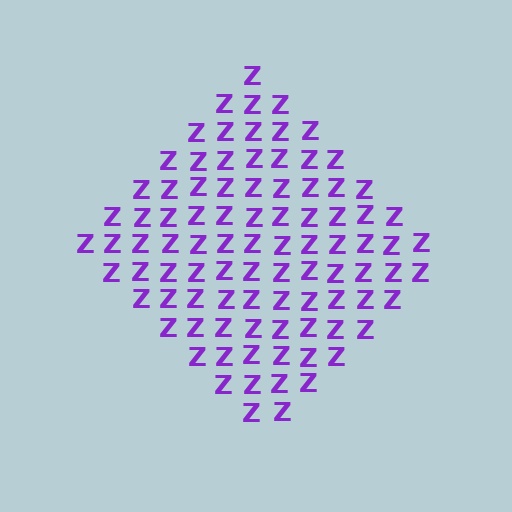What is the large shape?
The large shape is a diamond.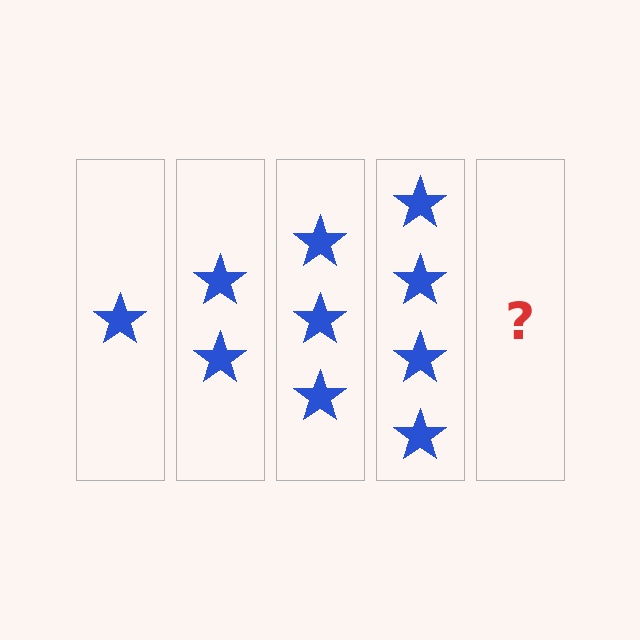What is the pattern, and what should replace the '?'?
The pattern is that each step adds one more star. The '?' should be 5 stars.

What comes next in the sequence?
The next element should be 5 stars.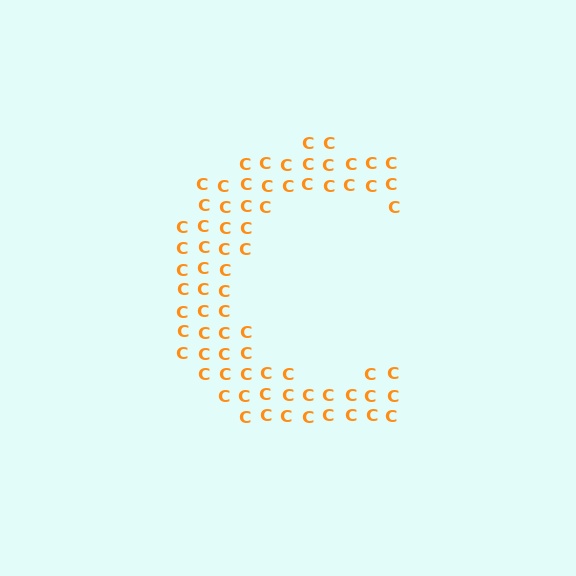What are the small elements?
The small elements are letter C's.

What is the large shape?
The large shape is the letter C.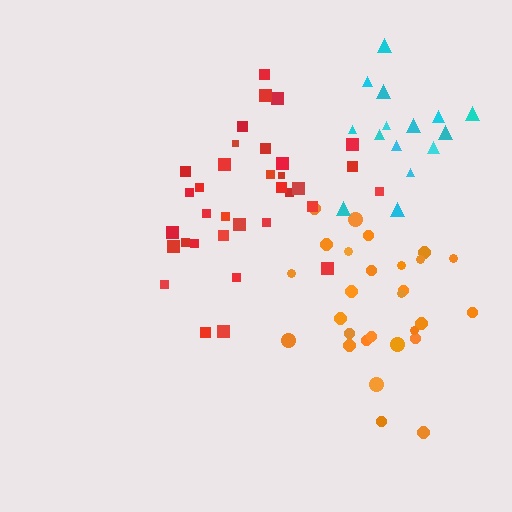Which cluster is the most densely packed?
Orange.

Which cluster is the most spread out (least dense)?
Cyan.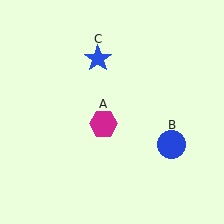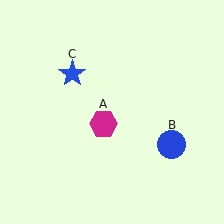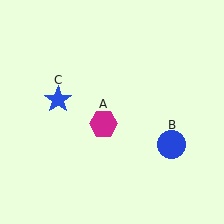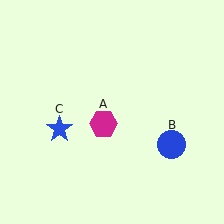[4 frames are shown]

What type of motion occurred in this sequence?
The blue star (object C) rotated counterclockwise around the center of the scene.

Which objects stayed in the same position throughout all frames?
Magenta hexagon (object A) and blue circle (object B) remained stationary.